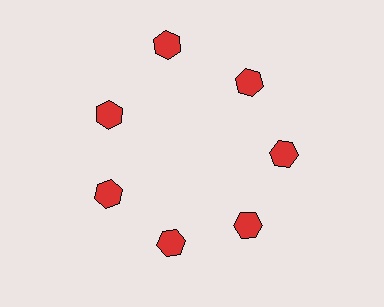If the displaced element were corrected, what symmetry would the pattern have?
It would have 7-fold rotational symmetry — the pattern would map onto itself every 51 degrees.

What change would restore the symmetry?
The symmetry would be restored by moving it inward, back onto the ring so that all 7 hexagons sit at equal angles and equal distance from the center.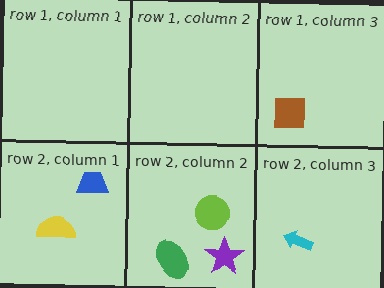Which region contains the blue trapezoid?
The row 2, column 1 region.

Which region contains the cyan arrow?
The row 2, column 3 region.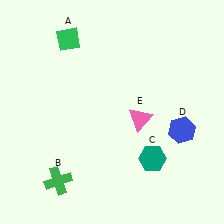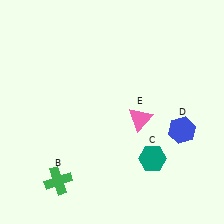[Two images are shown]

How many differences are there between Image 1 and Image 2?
There is 1 difference between the two images.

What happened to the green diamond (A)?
The green diamond (A) was removed in Image 2. It was in the top-left area of Image 1.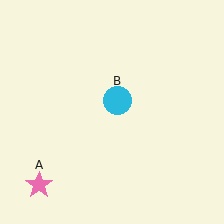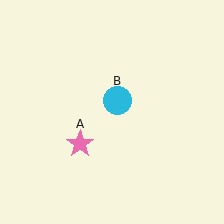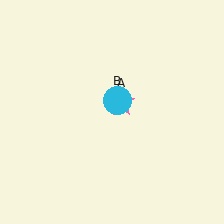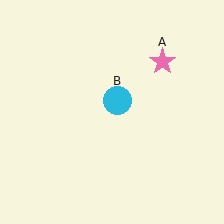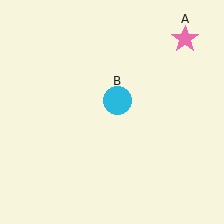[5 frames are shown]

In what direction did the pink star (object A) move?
The pink star (object A) moved up and to the right.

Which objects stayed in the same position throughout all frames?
Cyan circle (object B) remained stationary.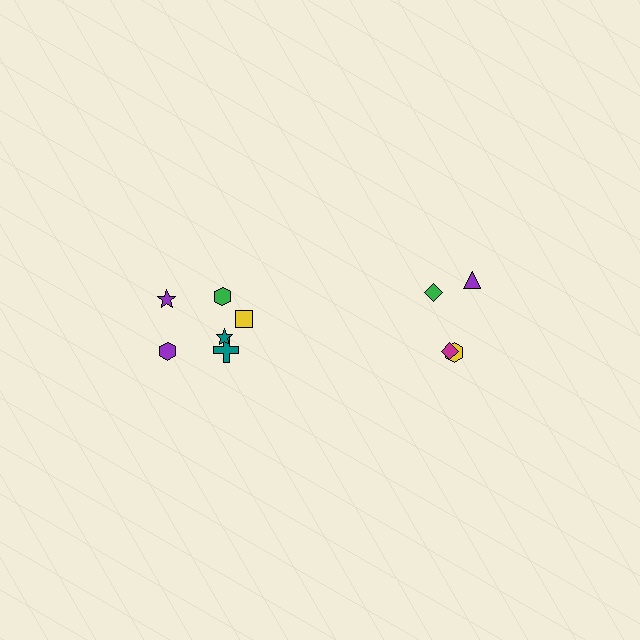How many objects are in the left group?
There are 6 objects.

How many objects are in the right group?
There are 4 objects.